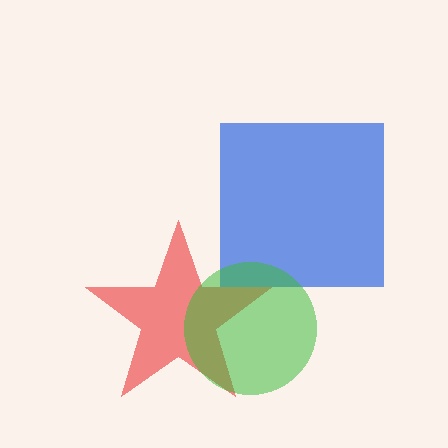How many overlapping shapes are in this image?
There are 3 overlapping shapes in the image.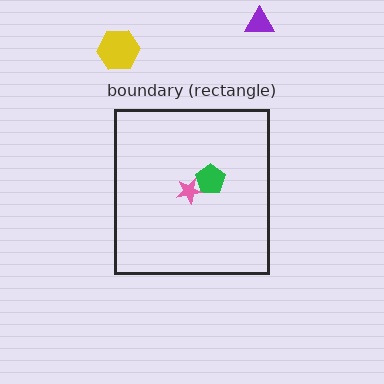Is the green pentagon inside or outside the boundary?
Inside.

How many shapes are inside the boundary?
2 inside, 2 outside.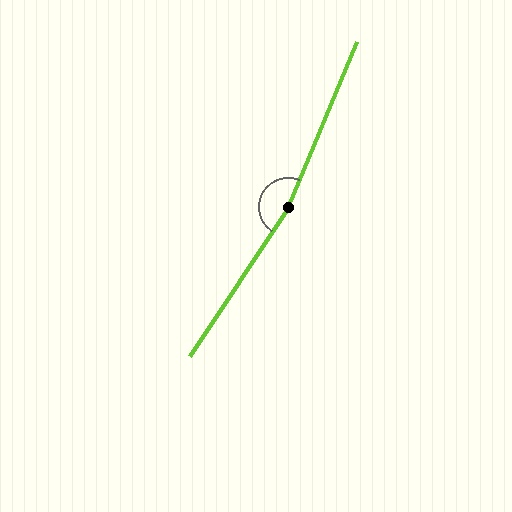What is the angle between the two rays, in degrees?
Approximately 169 degrees.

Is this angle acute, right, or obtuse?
It is obtuse.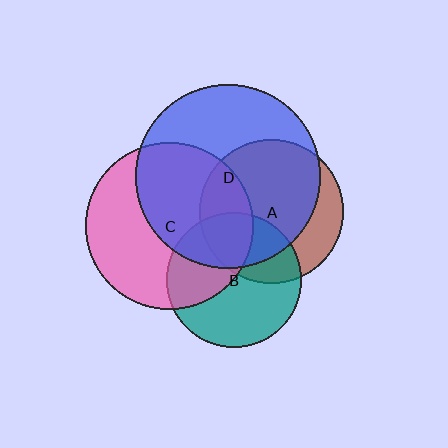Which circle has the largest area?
Circle D (blue).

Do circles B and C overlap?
Yes.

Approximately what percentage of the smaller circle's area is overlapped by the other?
Approximately 40%.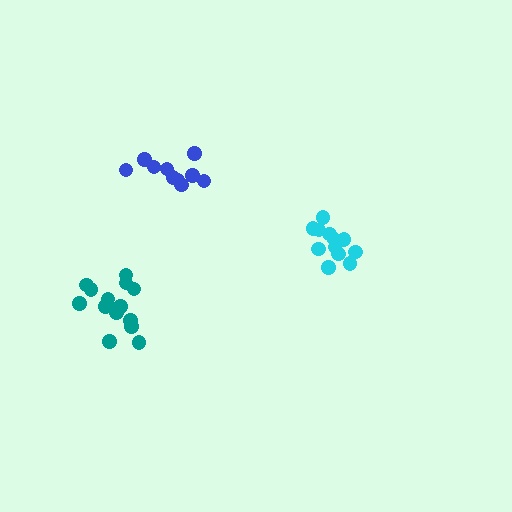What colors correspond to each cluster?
The clusters are colored: blue, cyan, teal.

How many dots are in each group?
Group 1: 10 dots, Group 2: 13 dots, Group 3: 15 dots (38 total).